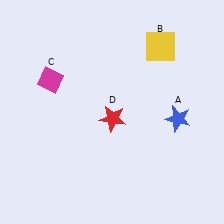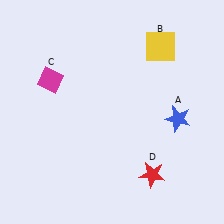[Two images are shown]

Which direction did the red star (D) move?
The red star (D) moved down.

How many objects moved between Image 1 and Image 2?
1 object moved between the two images.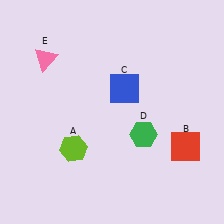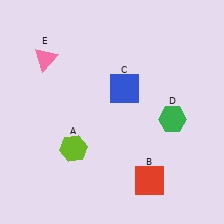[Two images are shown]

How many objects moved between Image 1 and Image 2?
2 objects moved between the two images.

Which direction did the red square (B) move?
The red square (B) moved left.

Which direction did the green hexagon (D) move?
The green hexagon (D) moved right.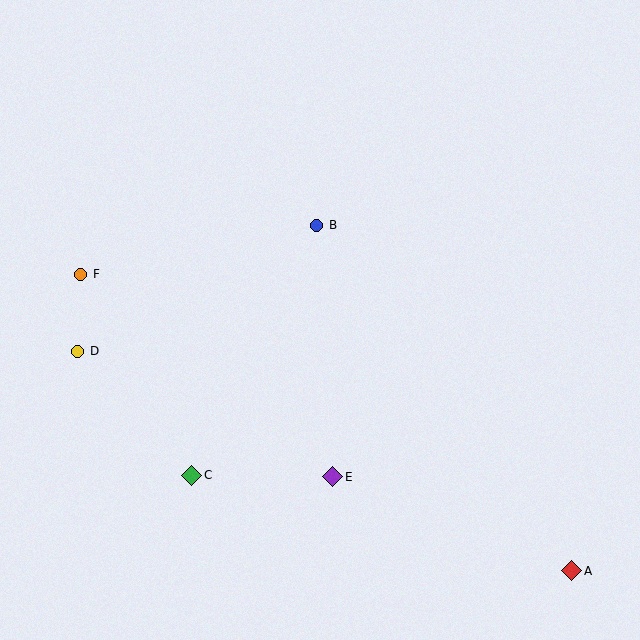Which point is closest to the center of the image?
Point B at (317, 225) is closest to the center.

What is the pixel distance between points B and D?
The distance between B and D is 270 pixels.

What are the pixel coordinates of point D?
Point D is at (77, 351).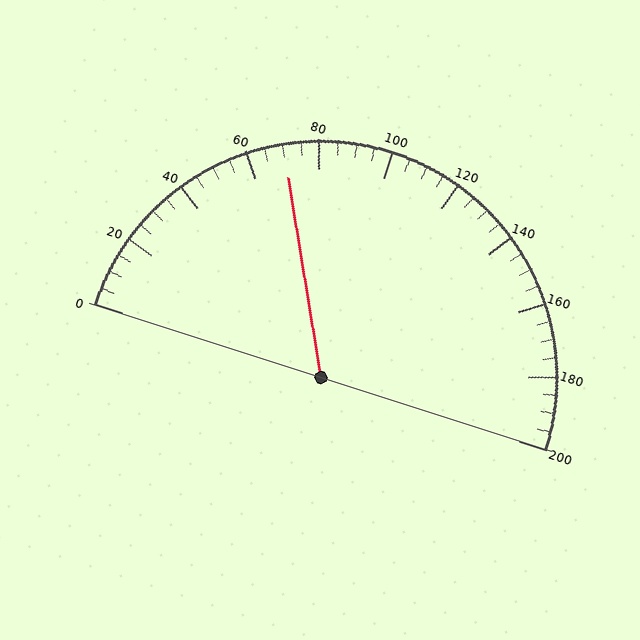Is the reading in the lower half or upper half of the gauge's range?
The reading is in the lower half of the range (0 to 200).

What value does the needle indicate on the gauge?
The needle indicates approximately 70.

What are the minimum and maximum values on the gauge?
The gauge ranges from 0 to 200.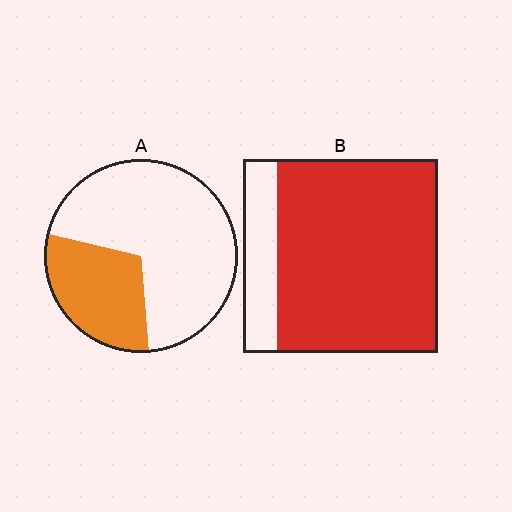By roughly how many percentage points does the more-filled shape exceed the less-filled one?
By roughly 50 percentage points (B over A).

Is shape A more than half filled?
No.